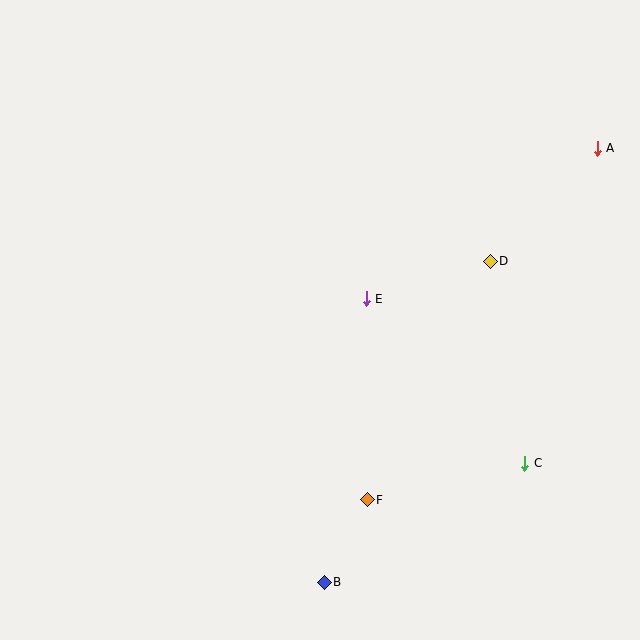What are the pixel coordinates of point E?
Point E is at (366, 299).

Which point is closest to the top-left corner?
Point E is closest to the top-left corner.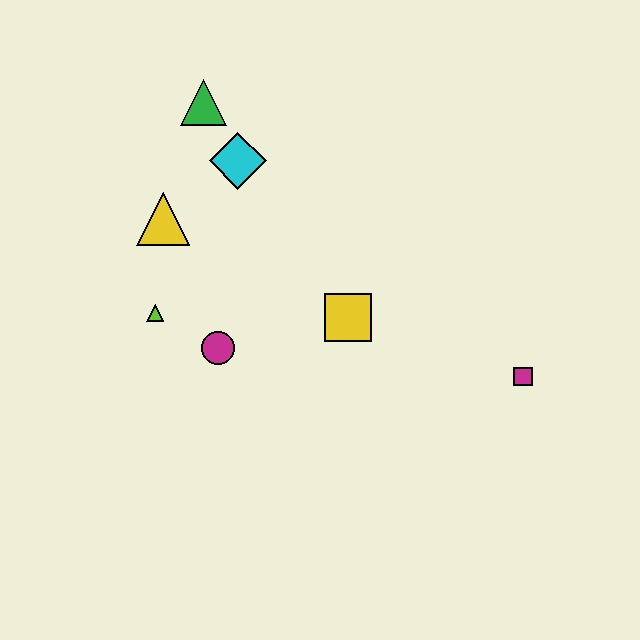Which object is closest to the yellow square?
The magenta circle is closest to the yellow square.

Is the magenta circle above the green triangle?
No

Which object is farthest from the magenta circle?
The magenta square is farthest from the magenta circle.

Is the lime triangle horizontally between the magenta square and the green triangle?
No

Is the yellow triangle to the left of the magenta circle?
Yes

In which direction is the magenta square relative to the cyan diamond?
The magenta square is to the right of the cyan diamond.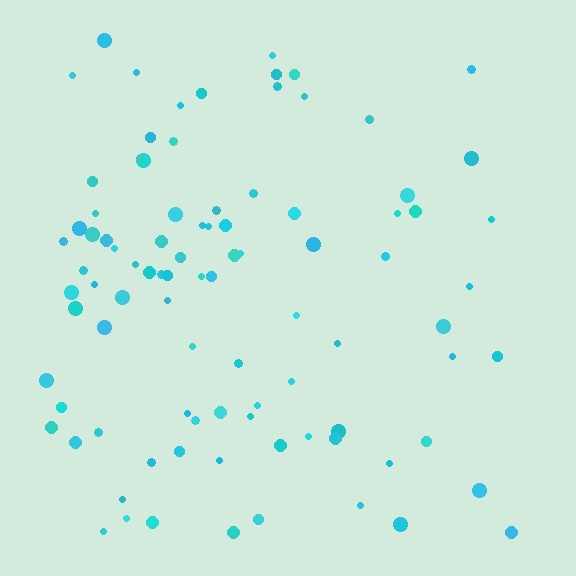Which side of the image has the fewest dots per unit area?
The right.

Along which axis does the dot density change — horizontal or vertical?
Horizontal.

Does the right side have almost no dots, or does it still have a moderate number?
Still a moderate number, just noticeably fewer than the left.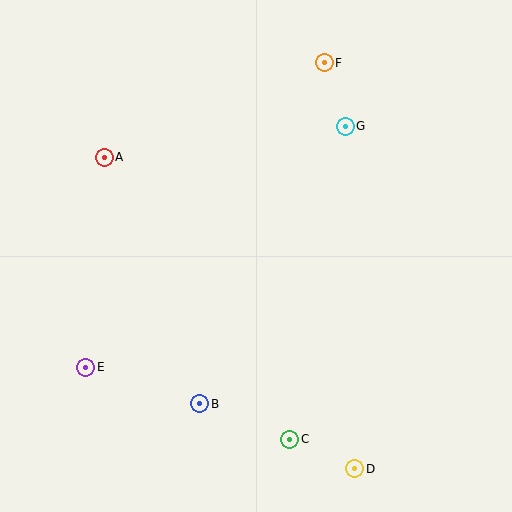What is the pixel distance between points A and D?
The distance between A and D is 400 pixels.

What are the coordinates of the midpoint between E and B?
The midpoint between E and B is at (143, 385).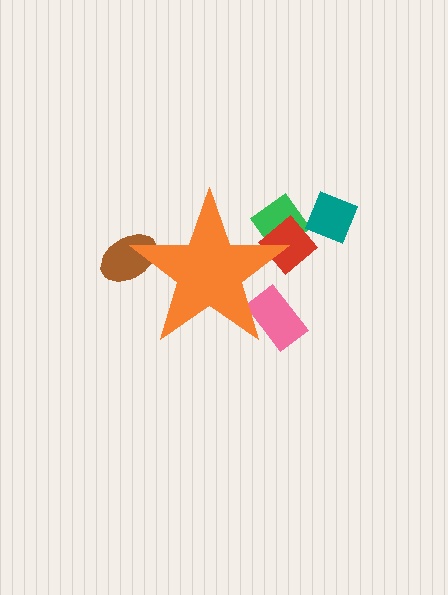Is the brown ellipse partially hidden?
Yes, the brown ellipse is partially hidden behind the orange star.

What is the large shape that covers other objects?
An orange star.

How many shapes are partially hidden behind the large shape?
4 shapes are partially hidden.